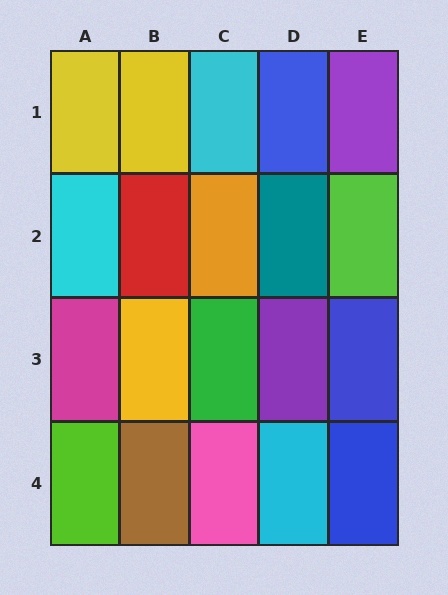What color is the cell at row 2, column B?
Red.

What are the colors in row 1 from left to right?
Yellow, yellow, cyan, blue, purple.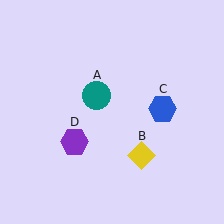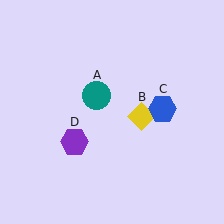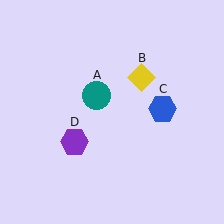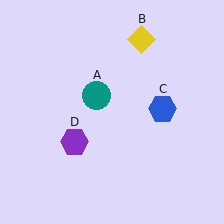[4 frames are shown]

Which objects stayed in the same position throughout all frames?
Teal circle (object A) and blue hexagon (object C) and purple hexagon (object D) remained stationary.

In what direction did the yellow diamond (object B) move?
The yellow diamond (object B) moved up.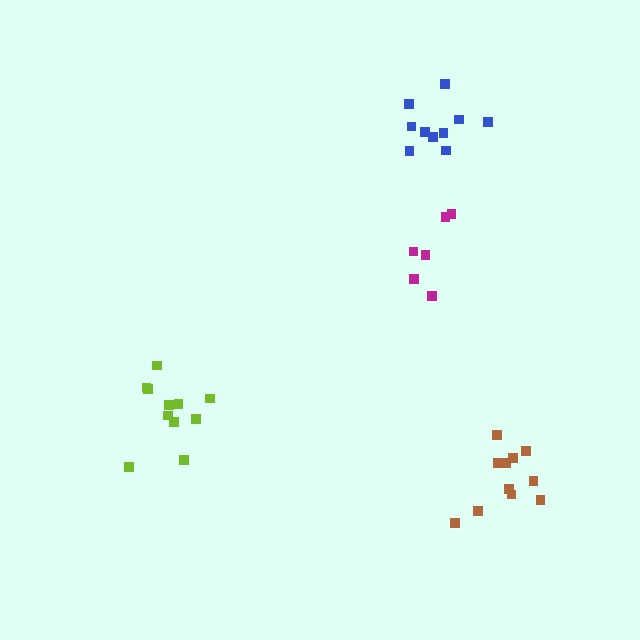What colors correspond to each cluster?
The clusters are colored: magenta, brown, lime, blue.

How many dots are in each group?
Group 1: 6 dots, Group 2: 11 dots, Group 3: 11 dots, Group 4: 10 dots (38 total).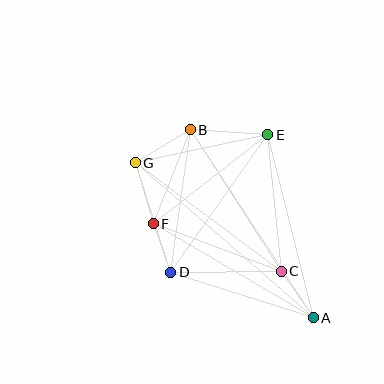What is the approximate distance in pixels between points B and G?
The distance between B and G is approximately 64 pixels.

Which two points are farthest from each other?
Points A and G are farthest from each other.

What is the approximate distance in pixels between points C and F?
The distance between C and F is approximately 136 pixels.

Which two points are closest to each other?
Points D and F are closest to each other.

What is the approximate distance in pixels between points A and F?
The distance between A and F is approximately 185 pixels.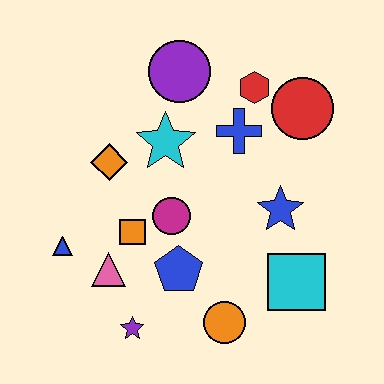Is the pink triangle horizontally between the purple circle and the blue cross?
No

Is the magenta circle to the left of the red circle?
Yes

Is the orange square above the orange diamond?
No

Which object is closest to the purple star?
The pink triangle is closest to the purple star.